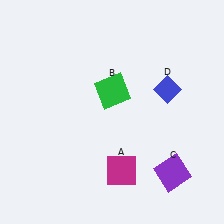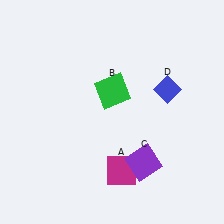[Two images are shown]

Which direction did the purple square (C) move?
The purple square (C) moved left.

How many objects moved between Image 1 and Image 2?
1 object moved between the two images.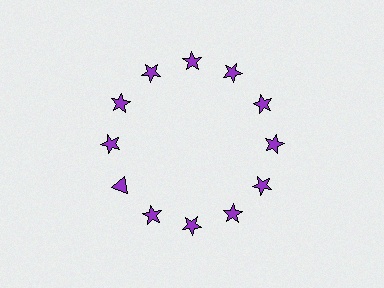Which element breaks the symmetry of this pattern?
The purple triangle at roughly the 8 o'clock position breaks the symmetry. All other shapes are purple stars.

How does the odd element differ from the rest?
It has a different shape: triangle instead of star.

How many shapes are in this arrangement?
There are 12 shapes arranged in a ring pattern.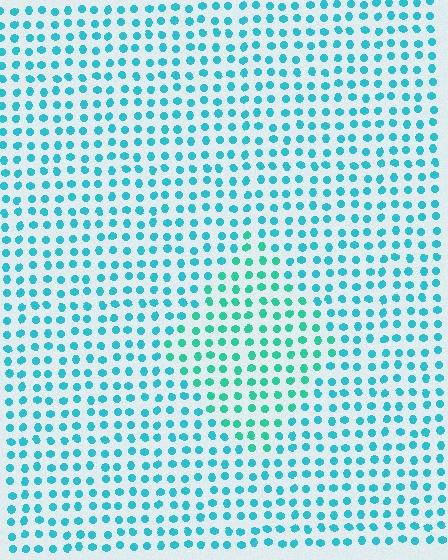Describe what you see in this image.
The image is filled with small cyan elements in a uniform arrangement. A diamond-shaped region is visible where the elements are tinted to a slightly different hue, forming a subtle color boundary.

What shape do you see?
I see a diamond.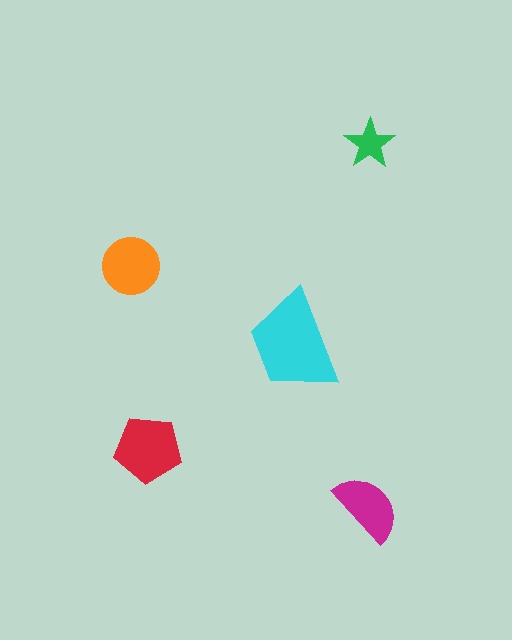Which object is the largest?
The cyan trapezoid.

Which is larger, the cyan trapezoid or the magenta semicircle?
The cyan trapezoid.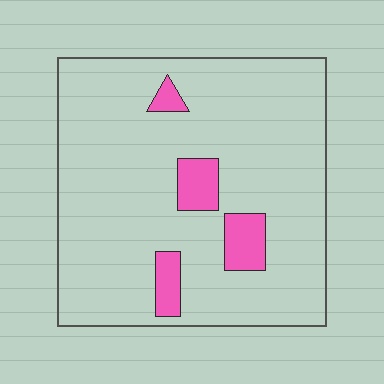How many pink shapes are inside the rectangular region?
4.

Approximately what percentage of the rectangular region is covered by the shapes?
Approximately 10%.